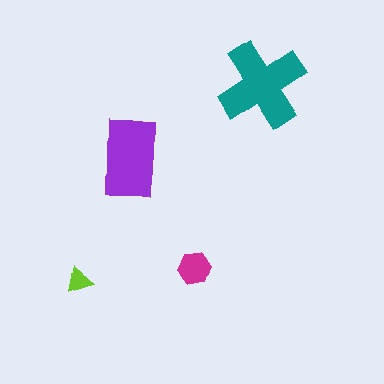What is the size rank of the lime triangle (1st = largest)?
4th.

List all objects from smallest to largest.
The lime triangle, the magenta hexagon, the purple rectangle, the teal cross.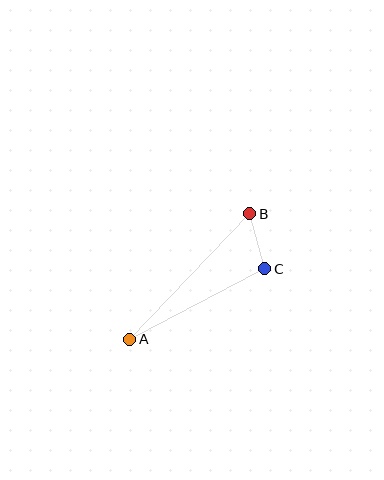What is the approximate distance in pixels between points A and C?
The distance between A and C is approximately 152 pixels.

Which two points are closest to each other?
Points B and C are closest to each other.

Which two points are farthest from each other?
Points A and B are farthest from each other.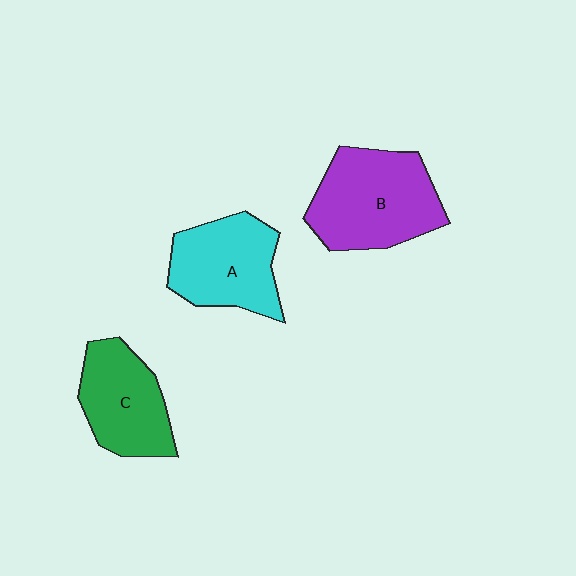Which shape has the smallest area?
Shape C (green).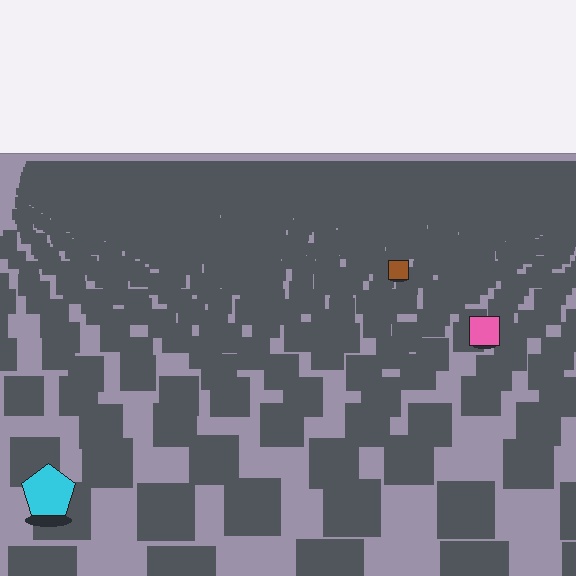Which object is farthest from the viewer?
The brown square is farthest from the viewer. It appears smaller and the ground texture around it is denser.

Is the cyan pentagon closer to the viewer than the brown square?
Yes. The cyan pentagon is closer — you can tell from the texture gradient: the ground texture is coarser near it.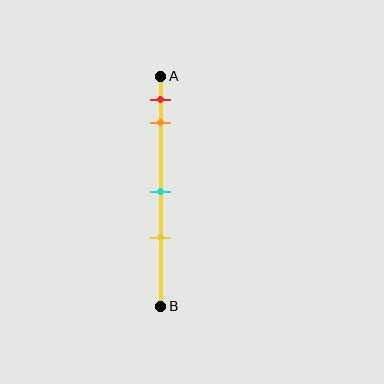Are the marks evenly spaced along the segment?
No, the marks are not evenly spaced.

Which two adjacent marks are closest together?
The red and orange marks are the closest adjacent pair.